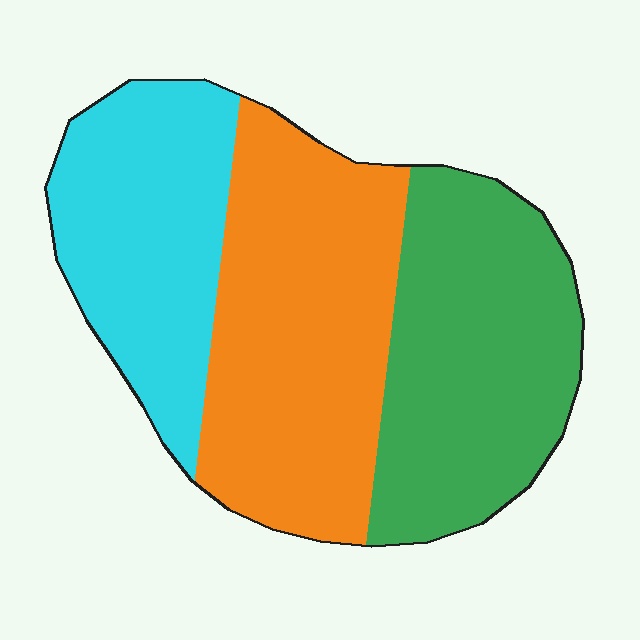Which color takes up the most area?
Orange, at roughly 40%.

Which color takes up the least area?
Cyan, at roughly 30%.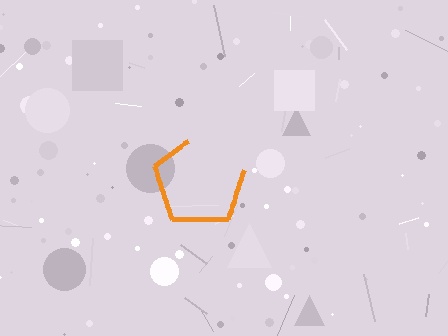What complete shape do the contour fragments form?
The contour fragments form a pentagon.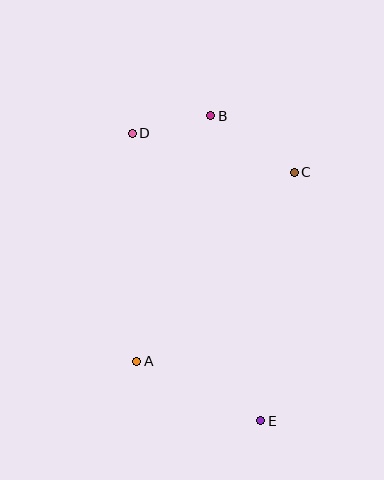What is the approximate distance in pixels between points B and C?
The distance between B and C is approximately 101 pixels.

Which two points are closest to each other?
Points B and D are closest to each other.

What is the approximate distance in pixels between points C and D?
The distance between C and D is approximately 167 pixels.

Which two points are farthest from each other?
Points D and E are farthest from each other.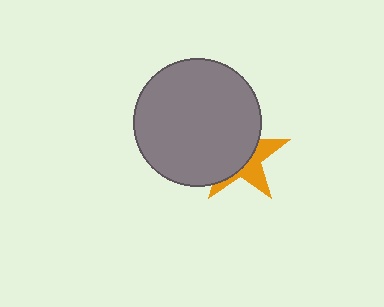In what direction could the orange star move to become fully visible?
The orange star could move toward the lower-right. That would shift it out from behind the gray circle entirely.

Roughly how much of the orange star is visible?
A small part of it is visible (roughly 38%).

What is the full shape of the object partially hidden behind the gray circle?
The partially hidden object is an orange star.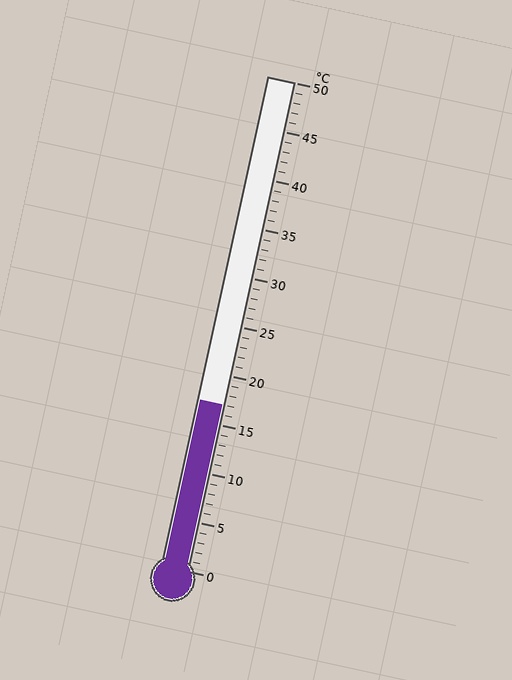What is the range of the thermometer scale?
The thermometer scale ranges from 0°C to 50°C.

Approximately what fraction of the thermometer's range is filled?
The thermometer is filled to approximately 35% of its range.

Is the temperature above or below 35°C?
The temperature is below 35°C.